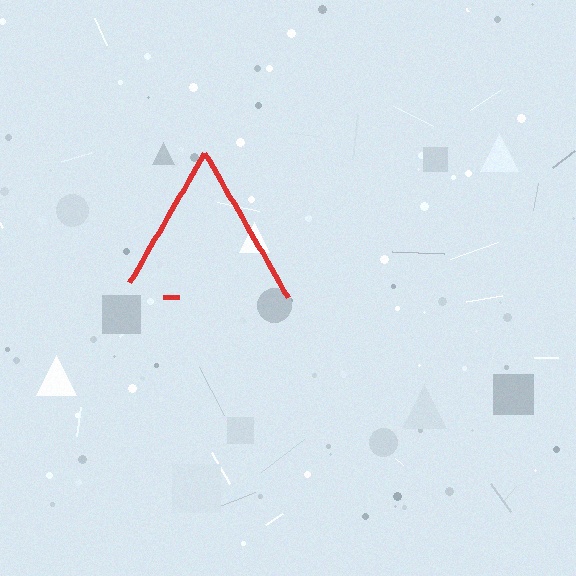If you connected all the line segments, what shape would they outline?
They would outline a triangle.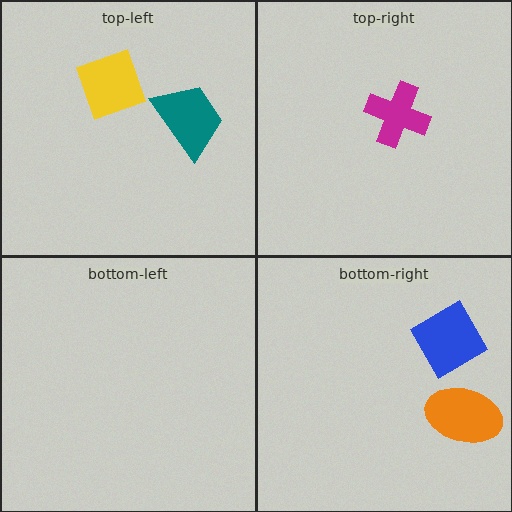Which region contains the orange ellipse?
The bottom-right region.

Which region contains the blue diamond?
The bottom-right region.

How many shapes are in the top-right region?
1.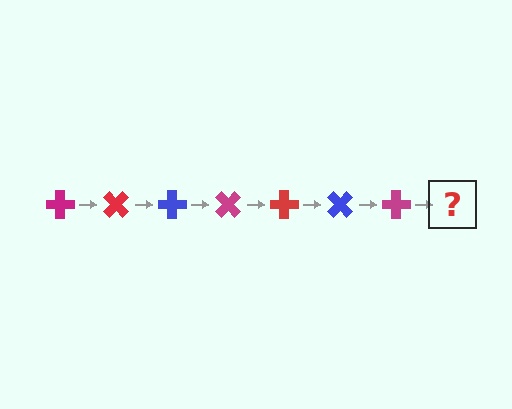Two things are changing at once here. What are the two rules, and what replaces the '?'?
The two rules are that it rotates 45 degrees each step and the color cycles through magenta, red, and blue. The '?' should be a red cross, rotated 315 degrees from the start.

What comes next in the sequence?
The next element should be a red cross, rotated 315 degrees from the start.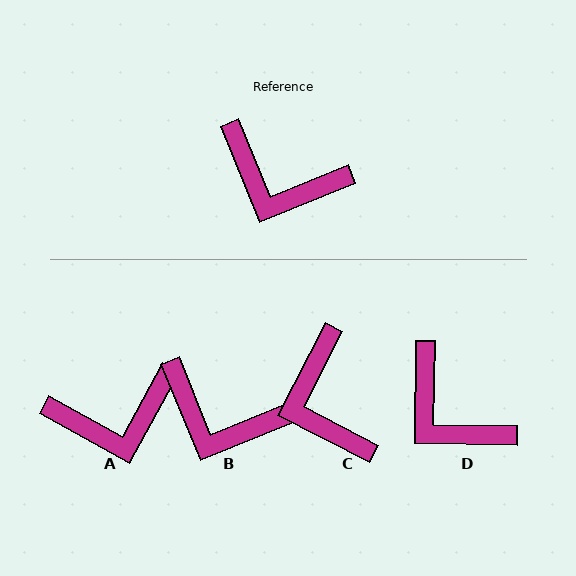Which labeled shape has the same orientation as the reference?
B.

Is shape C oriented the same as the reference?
No, it is off by about 50 degrees.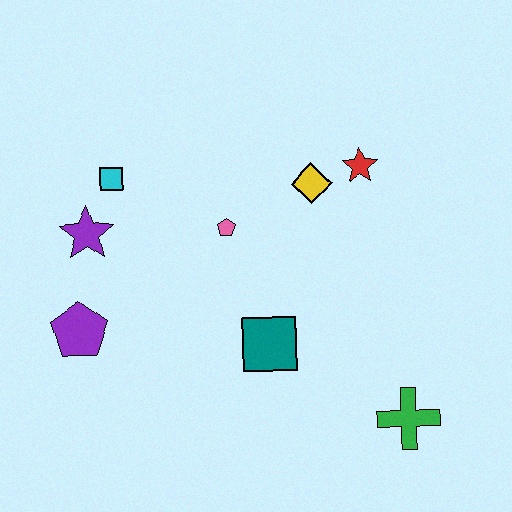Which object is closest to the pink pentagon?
The yellow diamond is closest to the pink pentagon.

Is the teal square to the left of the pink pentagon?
No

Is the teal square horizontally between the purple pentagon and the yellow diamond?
Yes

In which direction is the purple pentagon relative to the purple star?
The purple pentagon is below the purple star.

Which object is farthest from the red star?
The purple pentagon is farthest from the red star.